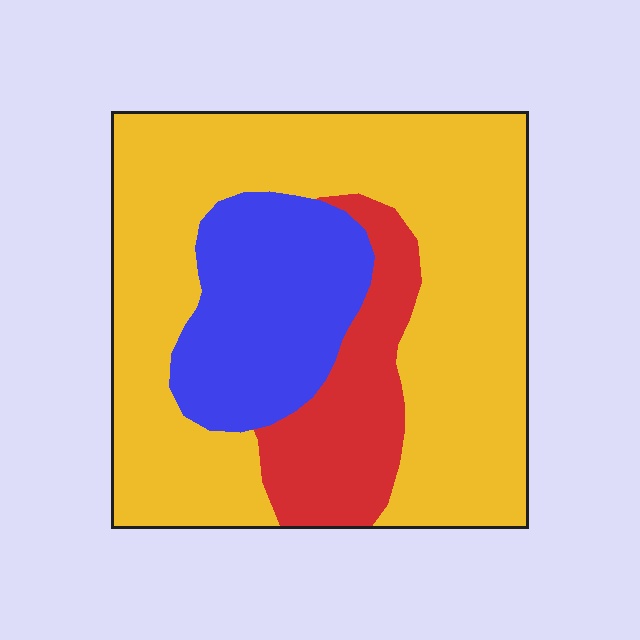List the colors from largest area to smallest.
From largest to smallest: yellow, blue, red.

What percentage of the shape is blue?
Blue takes up less than a quarter of the shape.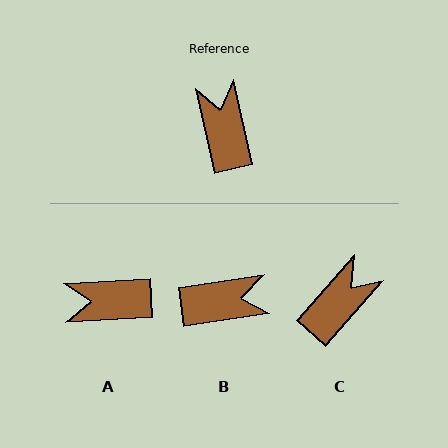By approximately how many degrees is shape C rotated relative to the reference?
Approximately 54 degrees clockwise.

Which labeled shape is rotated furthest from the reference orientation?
B, about 94 degrees away.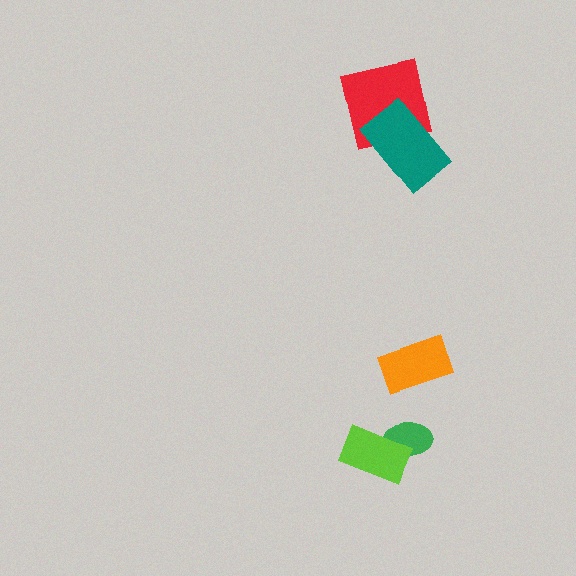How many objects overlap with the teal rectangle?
1 object overlaps with the teal rectangle.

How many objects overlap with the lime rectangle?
1 object overlaps with the lime rectangle.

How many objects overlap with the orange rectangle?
0 objects overlap with the orange rectangle.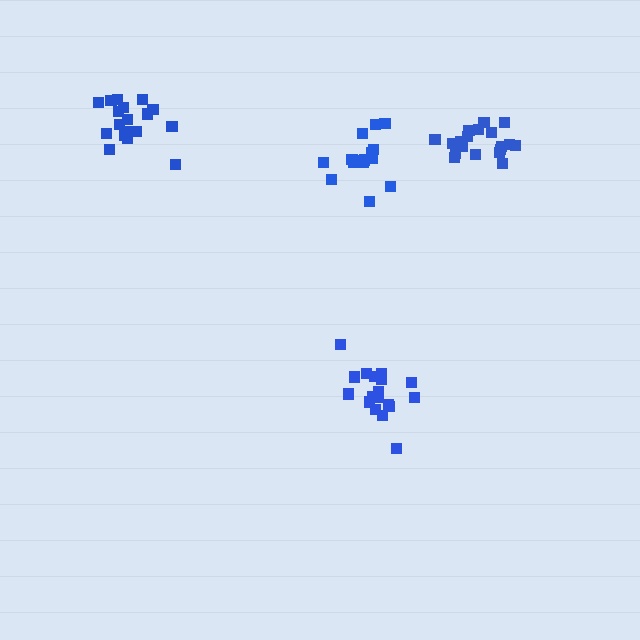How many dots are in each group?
Group 1: 18 dots, Group 2: 19 dots, Group 3: 15 dots, Group 4: 18 dots (70 total).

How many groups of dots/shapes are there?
There are 4 groups.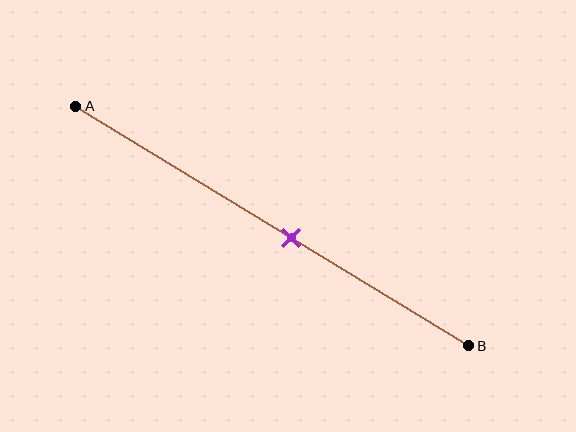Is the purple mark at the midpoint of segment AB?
No, the mark is at about 55% from A, not at the 50% midpoint.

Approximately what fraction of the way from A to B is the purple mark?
The purple mark is approximately 55% of the way from A to B.